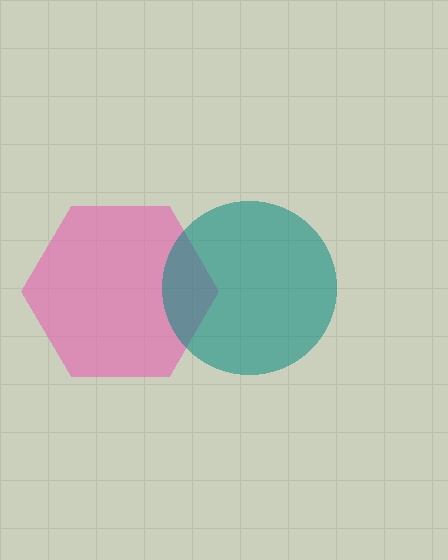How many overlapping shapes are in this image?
There are 2 overlapping shapes in the image.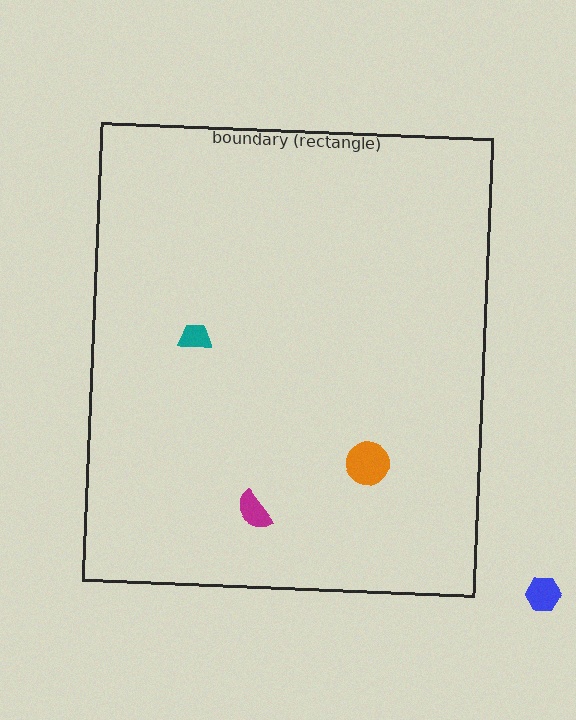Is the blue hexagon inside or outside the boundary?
Outside.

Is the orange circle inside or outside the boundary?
Inside.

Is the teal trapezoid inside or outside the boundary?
Inside.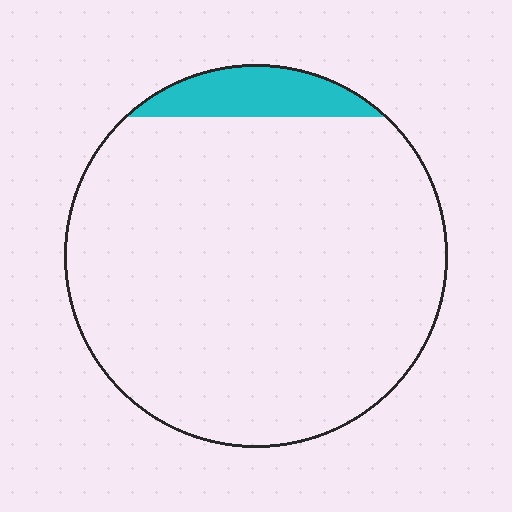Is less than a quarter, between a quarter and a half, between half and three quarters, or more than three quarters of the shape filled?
Less than a quarter.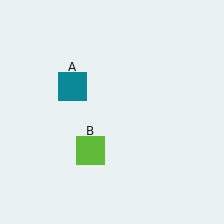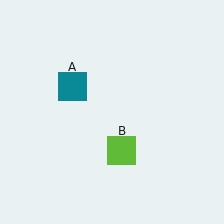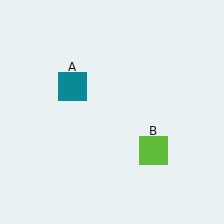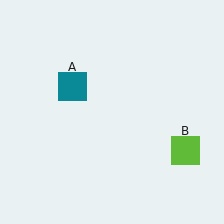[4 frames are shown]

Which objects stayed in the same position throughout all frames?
Teal square (object A) remained stationary.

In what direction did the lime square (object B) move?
The lime square (object B) moved right.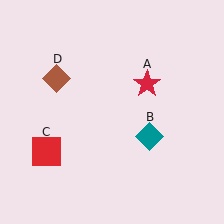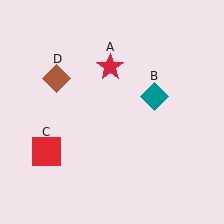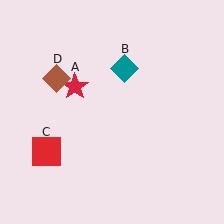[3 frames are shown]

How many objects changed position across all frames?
2 objects changed position: red star (object A), teal diamond (object B).